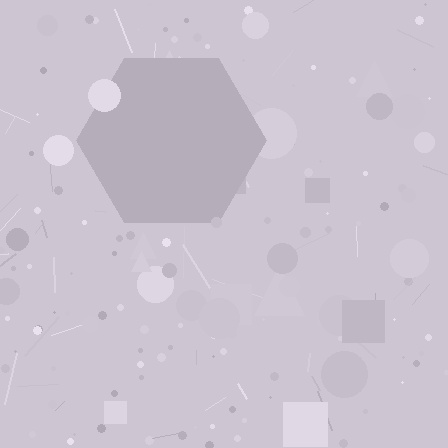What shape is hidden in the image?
A hexagon is hidden in the image.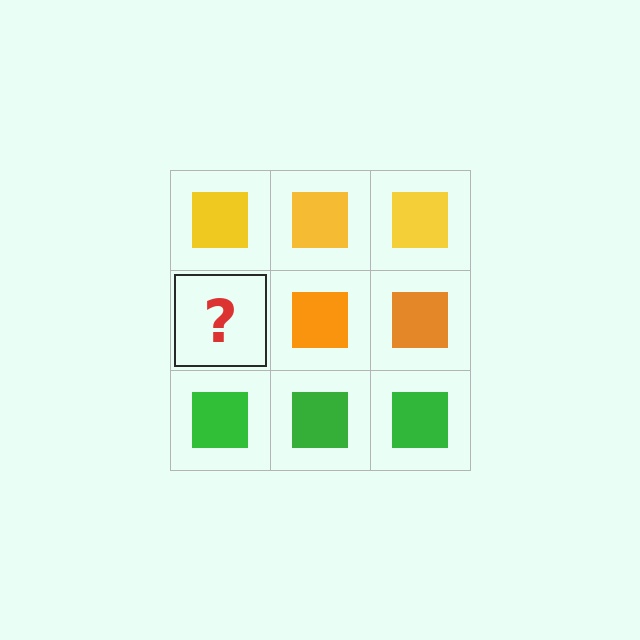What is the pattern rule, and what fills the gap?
The rule is that each row has a consistent color. The gap should be filled with an orange square.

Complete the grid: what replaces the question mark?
The question mark should be replaced with an orange square.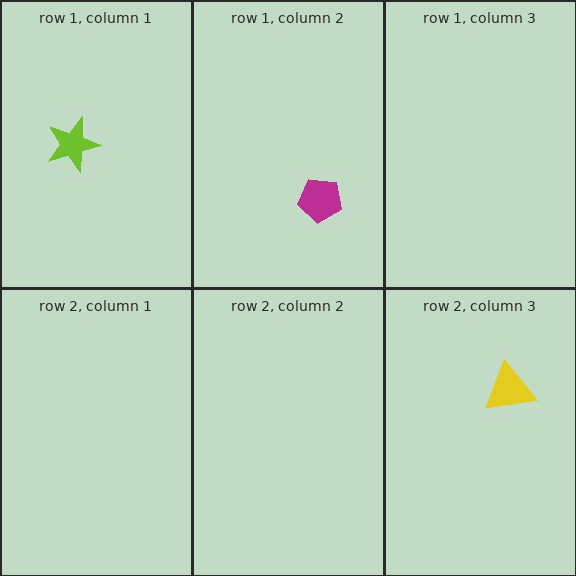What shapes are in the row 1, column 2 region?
The magenta pentagon.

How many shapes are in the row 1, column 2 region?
1.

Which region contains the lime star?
The row 1, column 1 region.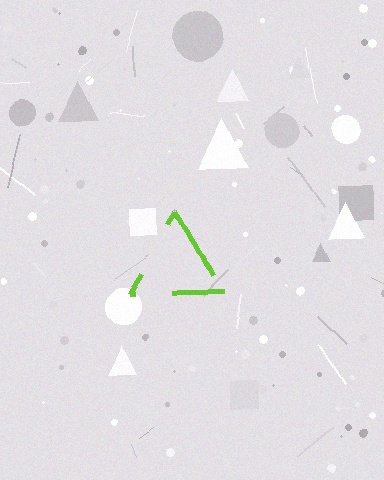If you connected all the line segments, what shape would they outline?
They would outline a triangle.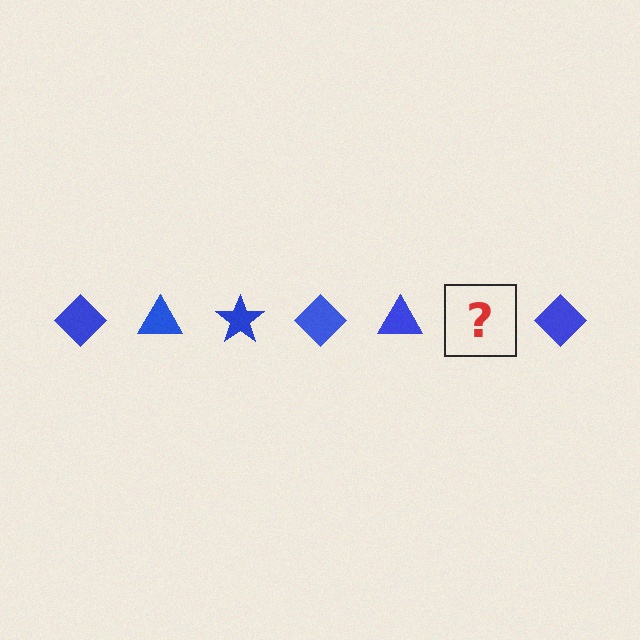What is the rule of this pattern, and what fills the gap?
The rule is that the pattern cycles through diamond, triangle, star shapes in blue. The gap should be filled with a blue star.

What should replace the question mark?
The question mark should be replaced with a blue star.